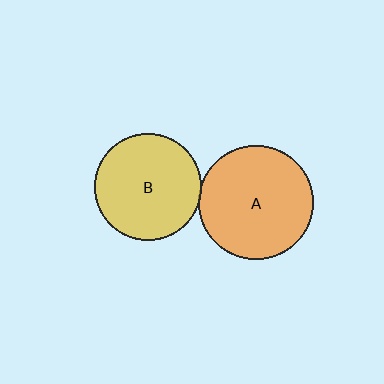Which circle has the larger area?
Circle A (orange).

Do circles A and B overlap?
Yes.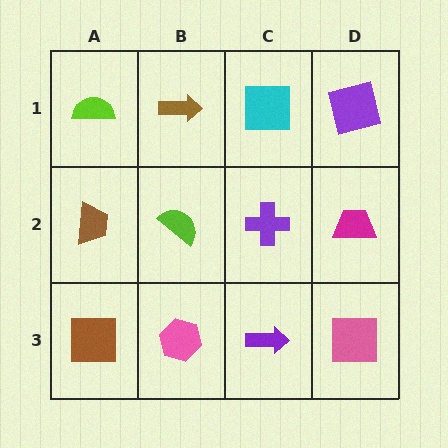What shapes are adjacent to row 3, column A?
A brown trapezoid (row 2, column A), a pink hexagon (row 3, column B).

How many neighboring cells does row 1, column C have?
3.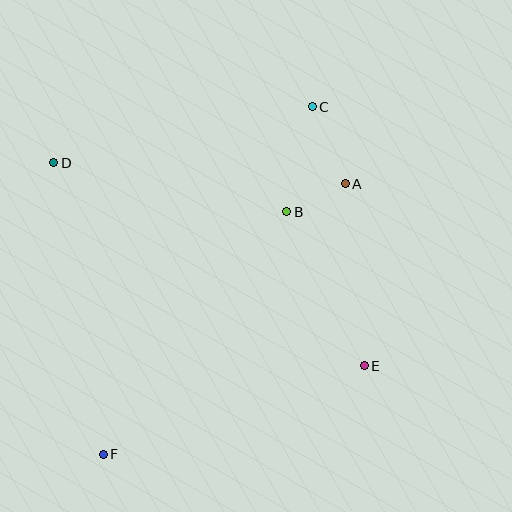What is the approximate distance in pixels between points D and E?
The distance between D and E is approximately 371 pixels.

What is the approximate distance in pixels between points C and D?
The distance between C and D is approximately 264 pixels.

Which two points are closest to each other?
Points A and B are closest to each other.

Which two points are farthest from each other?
Points C and F are farthest from each other.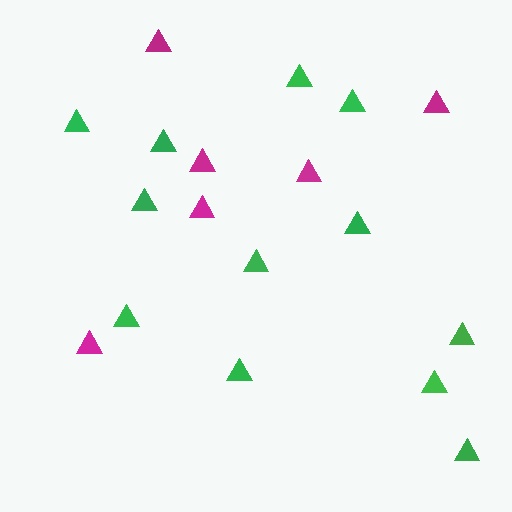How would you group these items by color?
There are 2 groups: one group of magenta triangles (6) and one group of green triangles (12).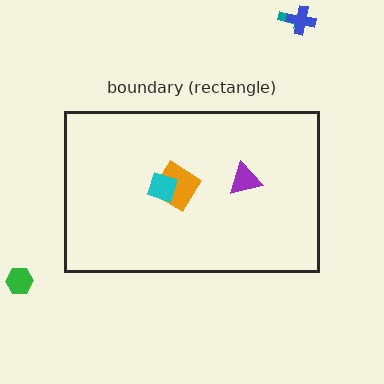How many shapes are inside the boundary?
3 inside, 3 outside.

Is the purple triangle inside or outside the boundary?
Inside.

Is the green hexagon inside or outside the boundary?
Outside.